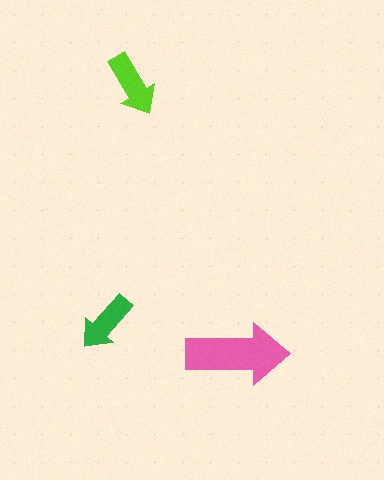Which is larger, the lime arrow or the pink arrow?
The pink one.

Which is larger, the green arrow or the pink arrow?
The pink one.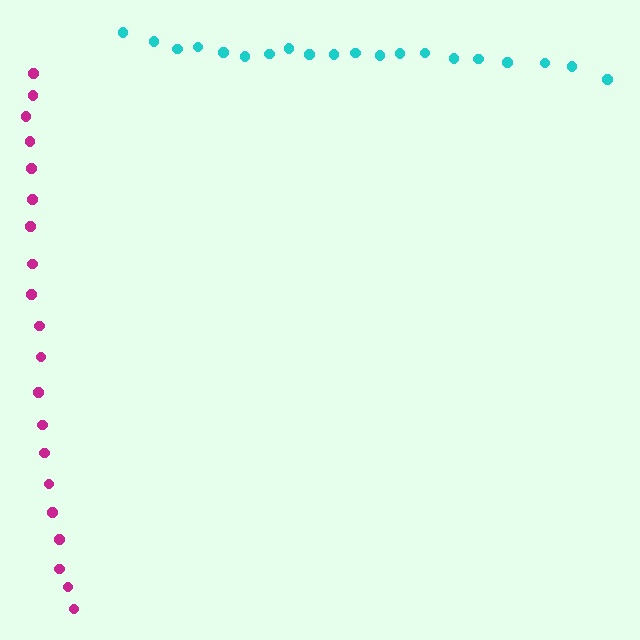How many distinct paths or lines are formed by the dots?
There are 2 distinct paths.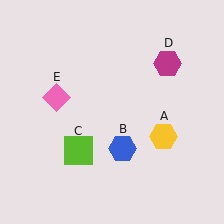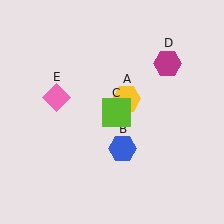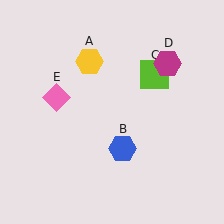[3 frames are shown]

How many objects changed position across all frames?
2 objects changed position: yellow hexagon (object A), lime square (object C).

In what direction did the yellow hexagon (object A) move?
The yellow hexagon (object A) moved up and to the left.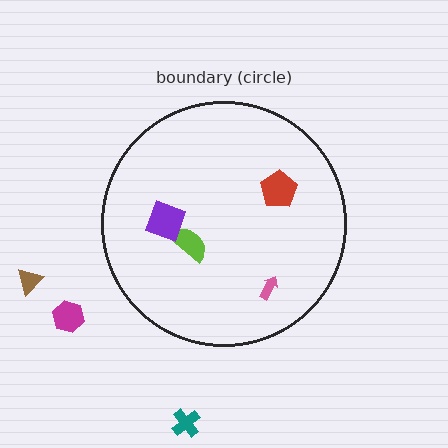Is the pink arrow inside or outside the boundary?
Inside.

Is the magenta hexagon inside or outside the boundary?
Outside.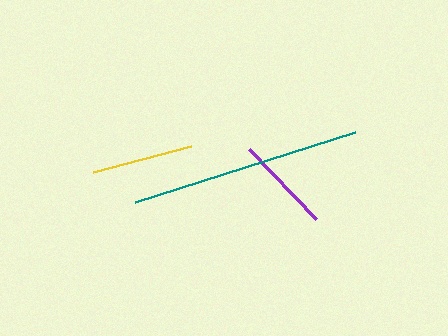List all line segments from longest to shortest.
From longest to shortest: teal, yellow, purple.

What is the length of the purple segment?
The purple segment is approximately 96 pixels long.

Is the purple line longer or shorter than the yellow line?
The yellow line is longer than the purple line.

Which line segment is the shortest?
The purple line is the shortest at approximately 96 pixels.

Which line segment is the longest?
The teal line is the longest at approximately 231 pixels.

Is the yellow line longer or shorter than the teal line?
The teal line is longer than the yellow line.